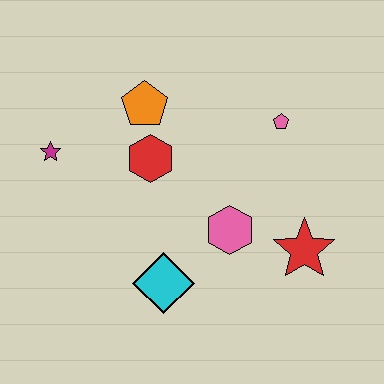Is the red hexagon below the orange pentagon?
Yes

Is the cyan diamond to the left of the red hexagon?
No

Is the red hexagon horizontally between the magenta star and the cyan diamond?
Yes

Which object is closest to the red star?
The pink hexagon is closest to the red star.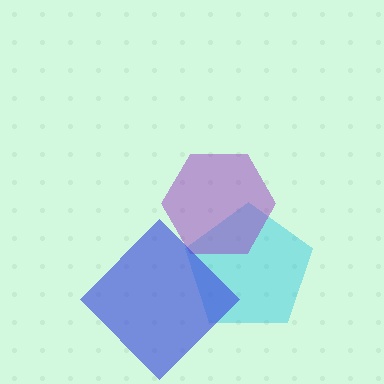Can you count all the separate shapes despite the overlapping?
Yes, there are 3 separate shapes.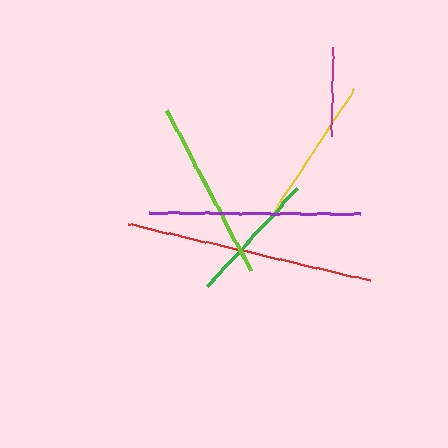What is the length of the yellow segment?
The yellow segment is approximately 155 pixels long.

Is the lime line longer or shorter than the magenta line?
The lime line is longer than the magenta line.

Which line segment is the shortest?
The magenta line is the shortest at approximately 89 pixels.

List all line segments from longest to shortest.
From longest to shortest: red, purple, lime, yellow, green, magenta.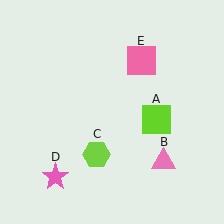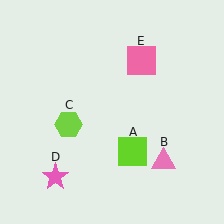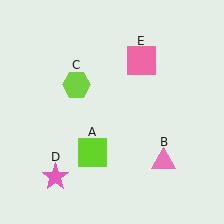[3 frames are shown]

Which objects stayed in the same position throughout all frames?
Pink triangle (object B) and pink star (object D) and pink square (object E) remained stationary.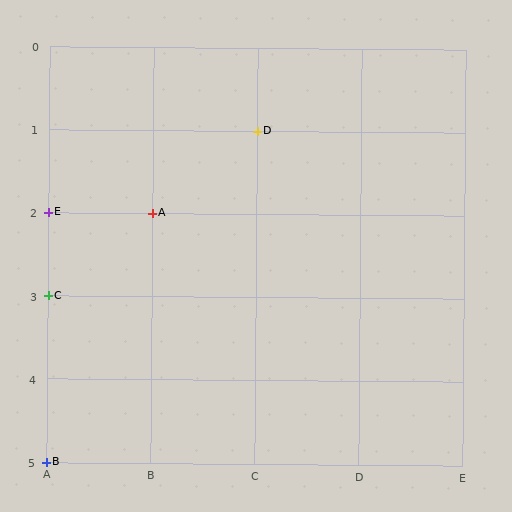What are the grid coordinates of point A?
Point A is at grid coordinates (B, 2).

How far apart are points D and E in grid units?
Points D and E are 2 columns and 1 row apart (about 2.2 grid units diagonally).